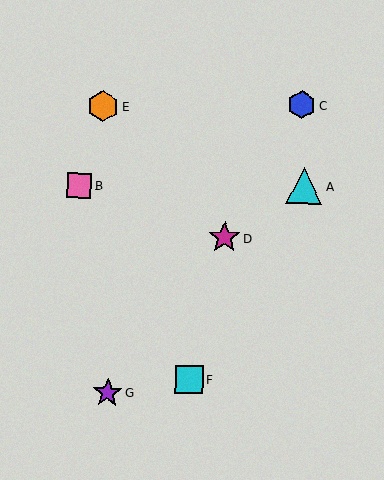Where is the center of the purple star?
The center of the purple star is at (108, 393).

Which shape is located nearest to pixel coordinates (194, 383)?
The cyan square (labeled F) at (189, 379) is nearest to that location.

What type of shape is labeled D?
Shape D is a magenta star.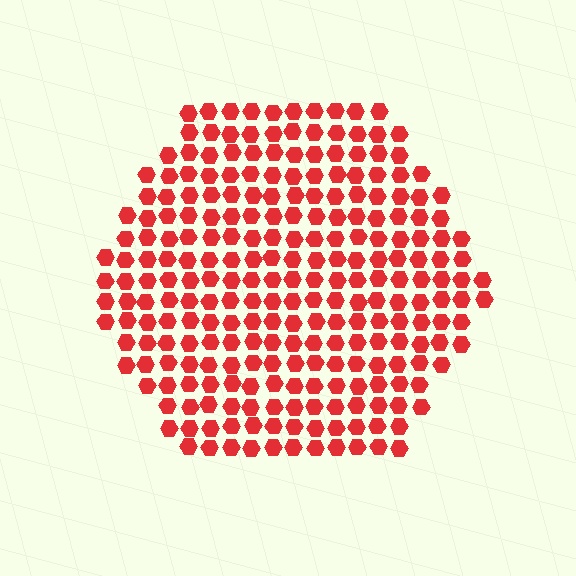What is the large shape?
The large shape is a hexagon.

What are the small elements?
The small elements are hexagons.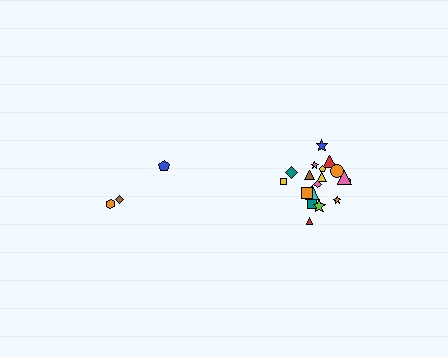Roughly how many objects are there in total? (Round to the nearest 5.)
Roughly 20 objects in total.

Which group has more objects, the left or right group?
The right group.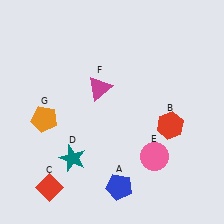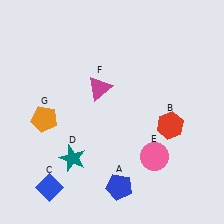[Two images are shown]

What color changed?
The diamond (C) changed from red in Image 1 to blue in Image 2.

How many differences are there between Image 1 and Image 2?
There is 1 difference between the two images.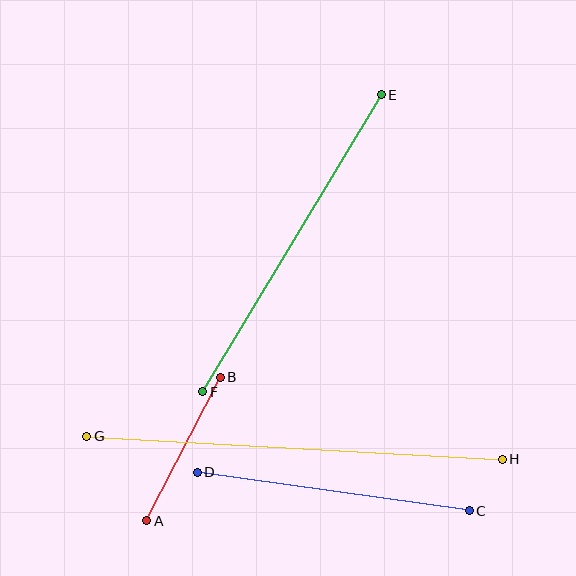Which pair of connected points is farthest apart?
Points G and H are farthest apart.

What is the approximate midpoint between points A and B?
The midpoint is at approximately (183, 449) pixels.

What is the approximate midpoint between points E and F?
The midpoint is at approximately (292, 243) pixels.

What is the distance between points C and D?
The distance is approximately 275 pixels.